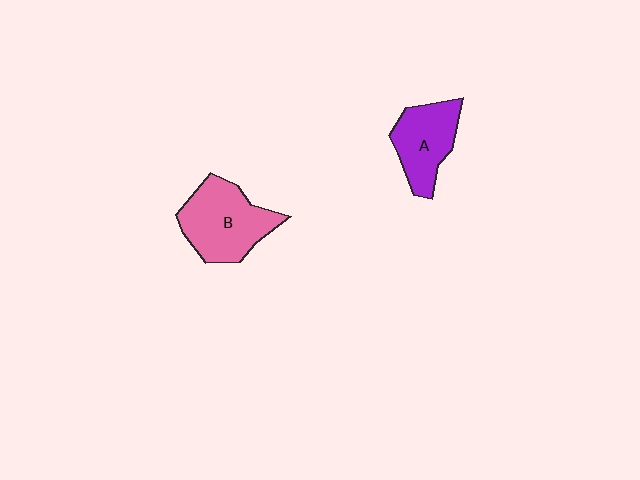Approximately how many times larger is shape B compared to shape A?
Approximately 1.3 times.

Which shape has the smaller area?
Shape A (purple).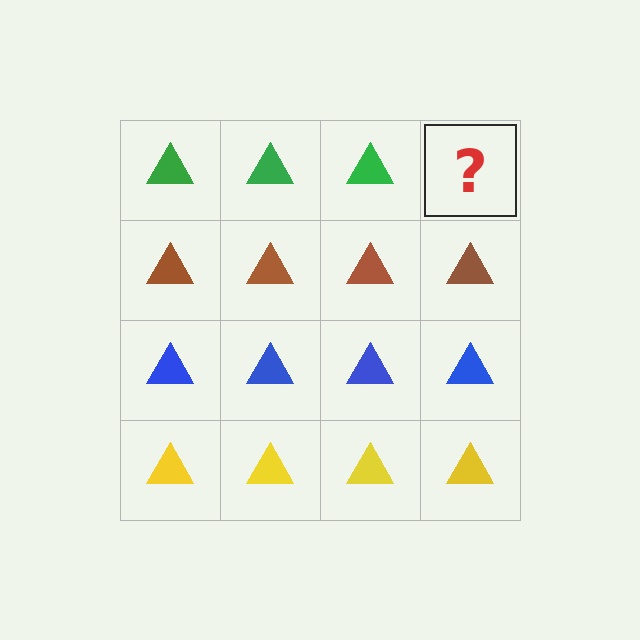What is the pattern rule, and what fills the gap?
The rule is that each row has a consistent color. The gap should be filled with a green triangle.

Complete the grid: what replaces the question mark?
The question mark should be replaced with a green triangle.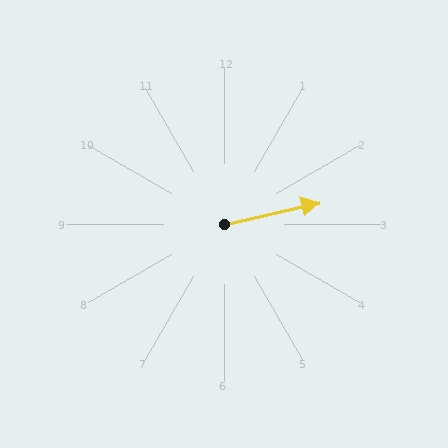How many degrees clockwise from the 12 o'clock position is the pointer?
Approximately 77 degrees.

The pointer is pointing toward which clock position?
Roughly 3 o'clock.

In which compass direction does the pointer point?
East.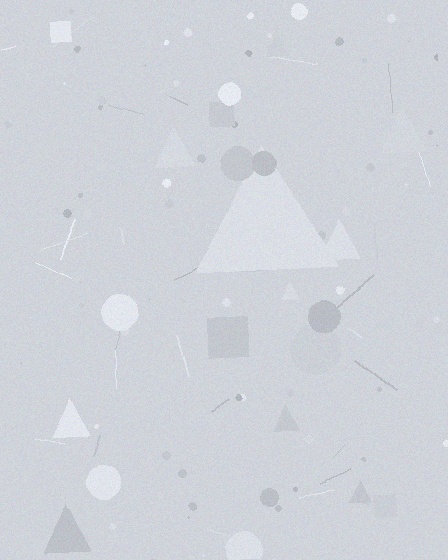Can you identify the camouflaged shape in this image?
The camouflaged shape is a triangle.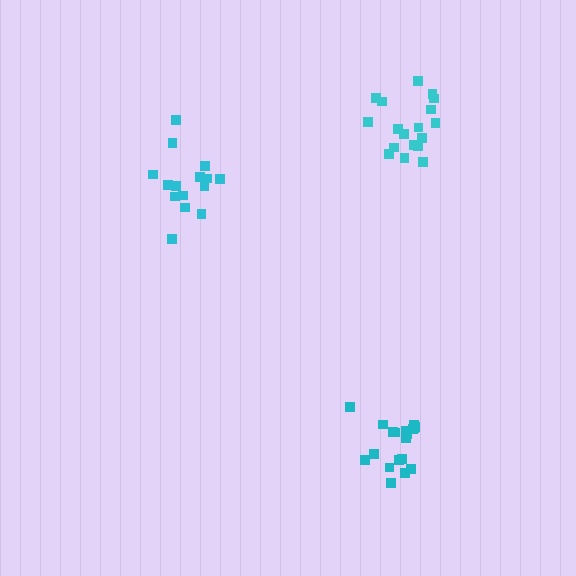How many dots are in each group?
Group 1: 18 dots, Group 2: 19 dots, Group 3: 15 dots (52 total).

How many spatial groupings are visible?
There are 3 spatial groupings.